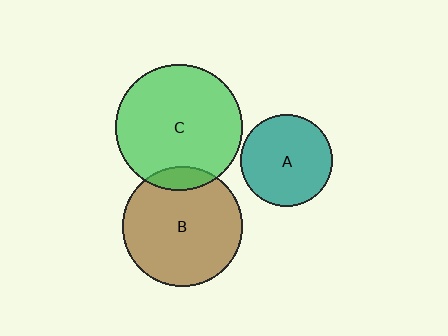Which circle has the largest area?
Circle C (green).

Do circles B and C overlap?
Yes.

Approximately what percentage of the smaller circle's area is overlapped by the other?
Approximately 10%.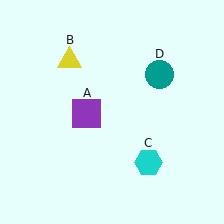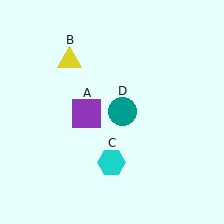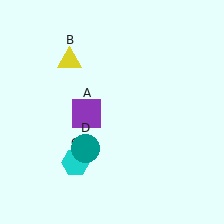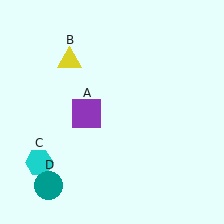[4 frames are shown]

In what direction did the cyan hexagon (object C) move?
The cyan hexagon (object C) moved left.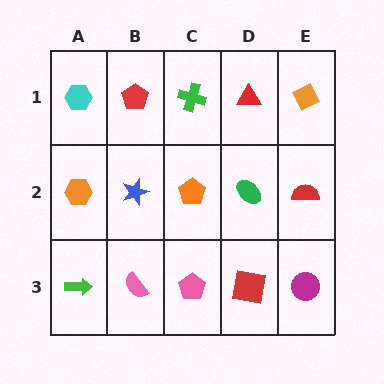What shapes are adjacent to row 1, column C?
An orange pentagon (row 2, column C), a red pentagon (row 1, column B), a red triangle (row 1, column D).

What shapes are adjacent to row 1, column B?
A blue star (row 2, column B), a cyan hexagon (row 1, column A), a green cross (row 1, column C).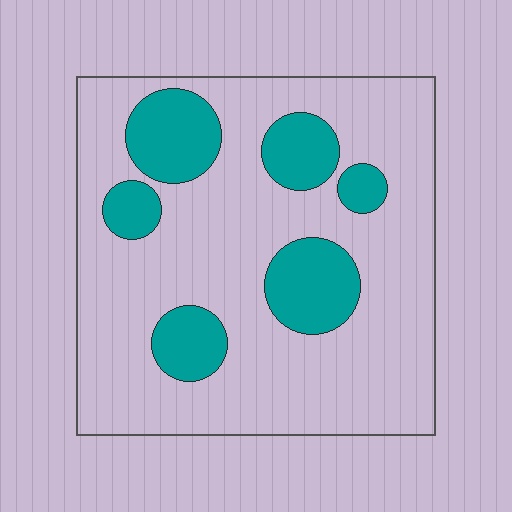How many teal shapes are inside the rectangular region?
6.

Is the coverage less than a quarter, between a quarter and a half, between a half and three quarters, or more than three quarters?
Less than a quarter.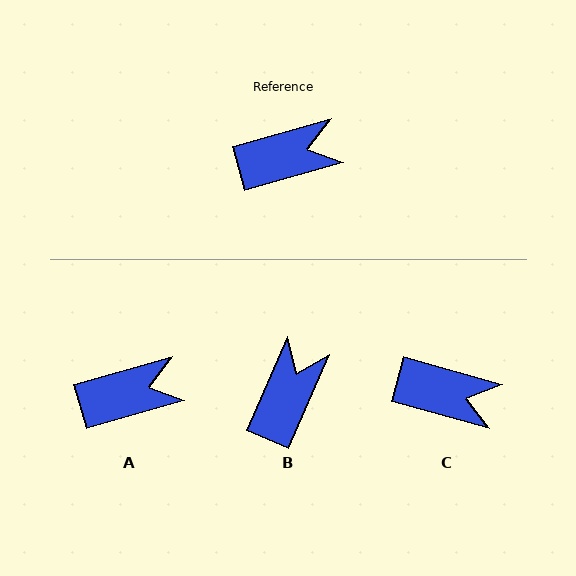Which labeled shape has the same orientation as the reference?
A.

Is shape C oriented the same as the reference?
No, it is off by about 31 degrees.